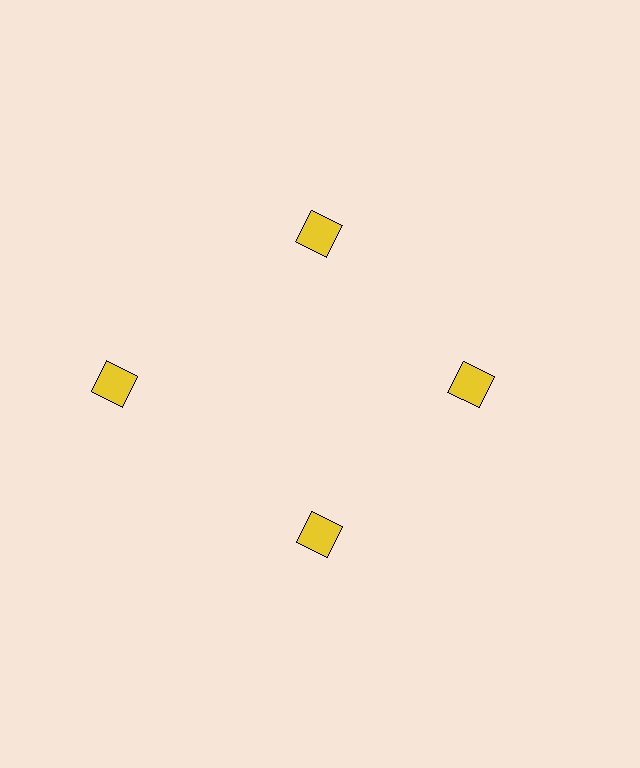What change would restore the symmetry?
The symmetry would be restored by moving it inward, back onto the ring so that all 4 diamonds sit at equal angles and equal distance from the center.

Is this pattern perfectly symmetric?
No. The 4 yellow diamonds are arranged in a ring, but one element near the 9 o'clock position is pushed outward from the center, breaking the 4-fold rotational symmetry.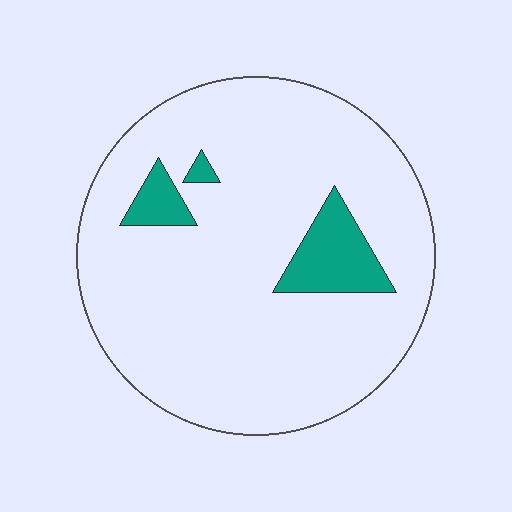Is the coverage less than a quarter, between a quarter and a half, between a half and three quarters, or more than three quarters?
Less than a quarter.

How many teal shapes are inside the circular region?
3.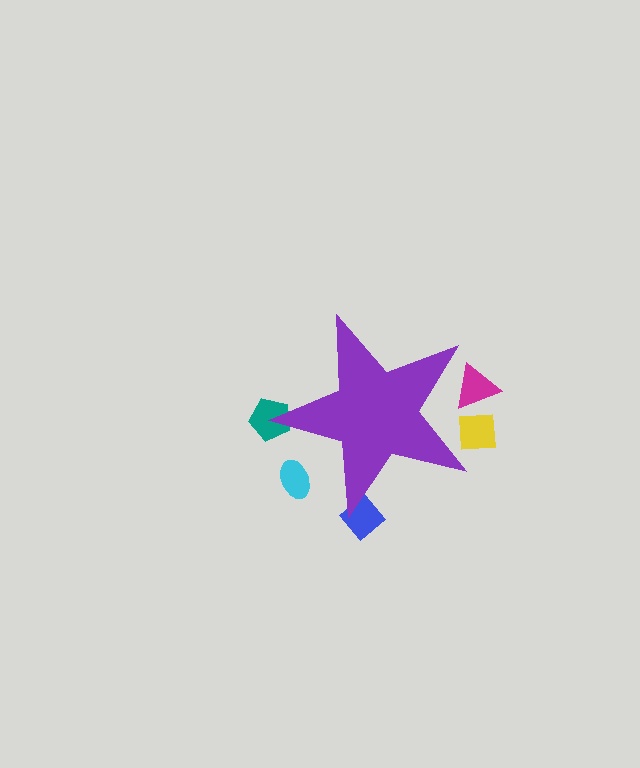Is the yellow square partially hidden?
Yes, the yellow square is partially hidden behind the purple star.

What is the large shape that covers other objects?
A purple star.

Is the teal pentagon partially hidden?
Yes, the teal pentagon is partially hidden behind the purple star.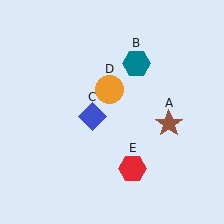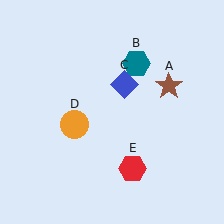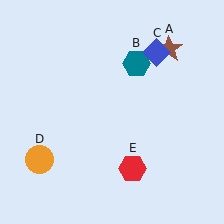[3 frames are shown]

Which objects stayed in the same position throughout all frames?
Teal hexagon (object B) and red hexagon (object E) remained stationary.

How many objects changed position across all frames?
3 objects changed position: brown star (object A), blue diamond (object C), orange circle (object D).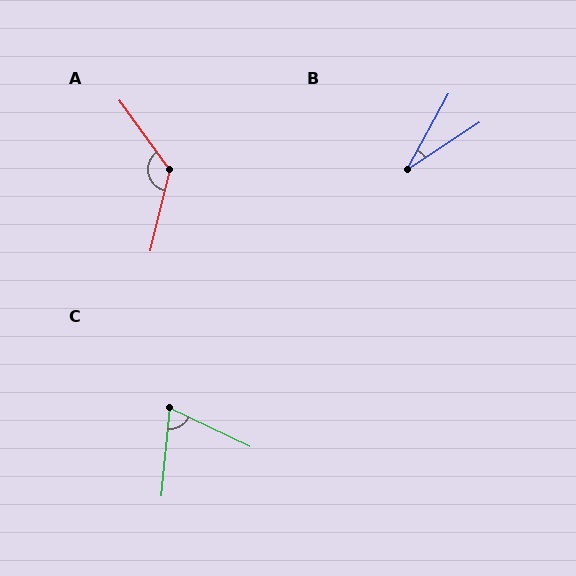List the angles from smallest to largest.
B (28°), C (70°), A (131°).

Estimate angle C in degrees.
Approximately 70 degrees.